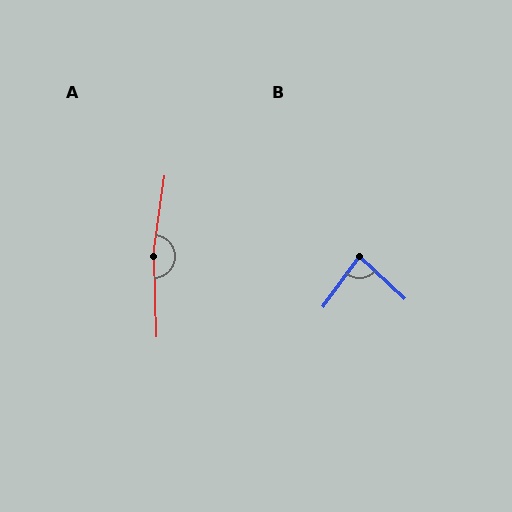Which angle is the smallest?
B, at approximately 83 degrees.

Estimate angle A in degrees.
Approximately 170 degrees.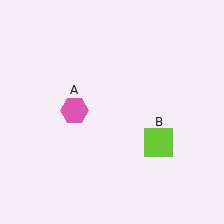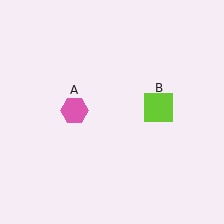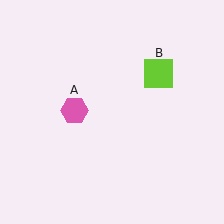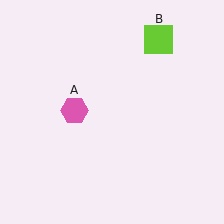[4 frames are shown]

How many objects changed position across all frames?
1 object changed position: lime square (object B).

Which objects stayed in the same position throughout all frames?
Pink hexagon (object A) remained stationary.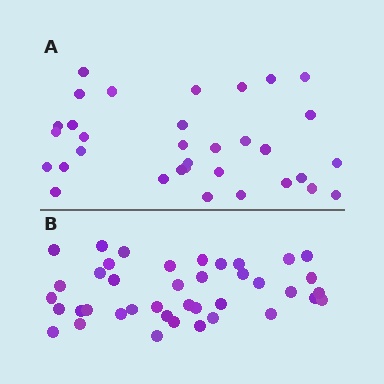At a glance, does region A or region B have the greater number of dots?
Region B (the bottom region) has more dots.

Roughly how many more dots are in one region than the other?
Region B has roughly 8 or so more dots than region A.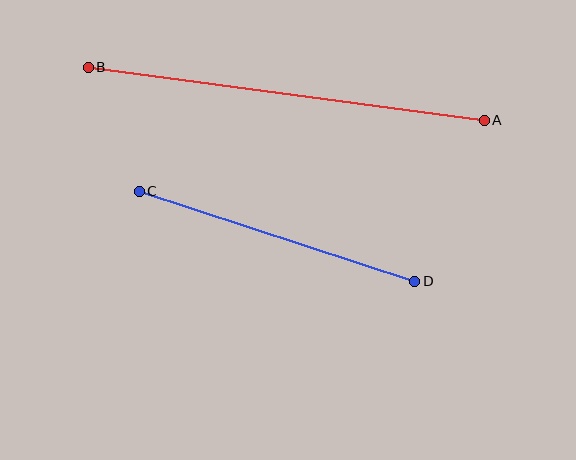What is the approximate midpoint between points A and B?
The midpoint is at approximately (286, 94) pixels.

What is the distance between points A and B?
The distance is approximately 399 pixels.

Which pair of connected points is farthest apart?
Points A and B are farthest apart.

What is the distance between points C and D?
The distance is approximately 290 pixels.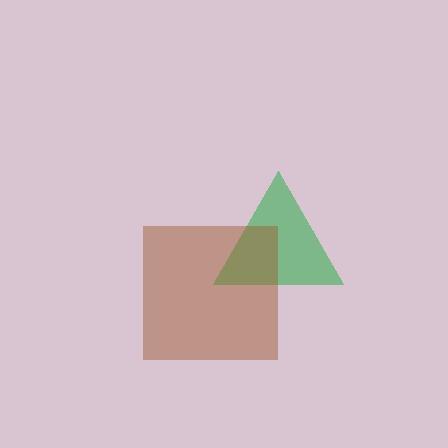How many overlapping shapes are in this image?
There are 2 overlapping shapes in the image.